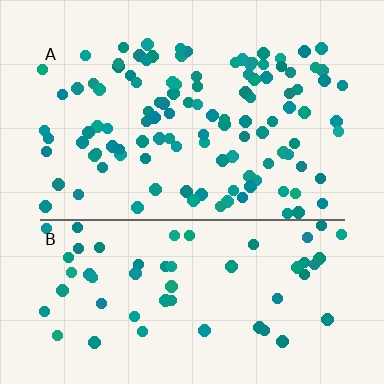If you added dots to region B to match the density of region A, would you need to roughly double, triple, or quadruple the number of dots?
Approximately double.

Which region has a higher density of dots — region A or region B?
A (the top).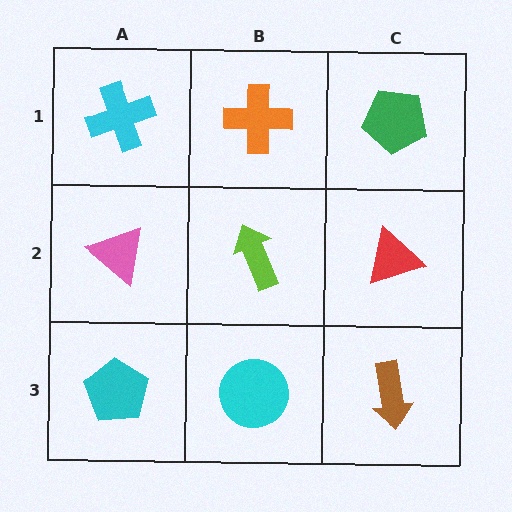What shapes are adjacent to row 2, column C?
A green pentagon (row 1, column C), a brown arrow (row 3, column C), a lime arrow (row 2, column B).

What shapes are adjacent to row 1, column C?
A red triangle (row 2, column C), an orange cross (row 1, column B).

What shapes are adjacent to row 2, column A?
A cyan cross (row 1, column A), a cyan pentagon (row 3, column A), a lime arrow (row 2, column B).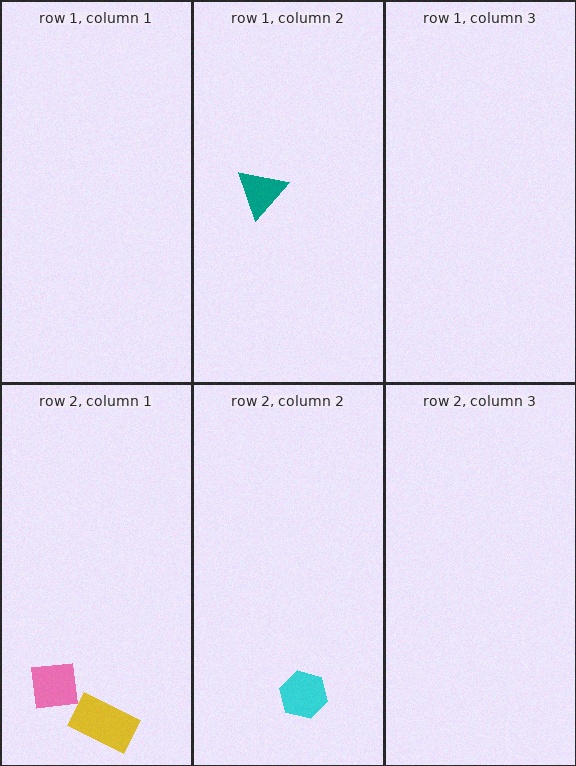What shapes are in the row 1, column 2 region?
The teal triangle.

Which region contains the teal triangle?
The row 1, column 2 region.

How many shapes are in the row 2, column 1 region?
2.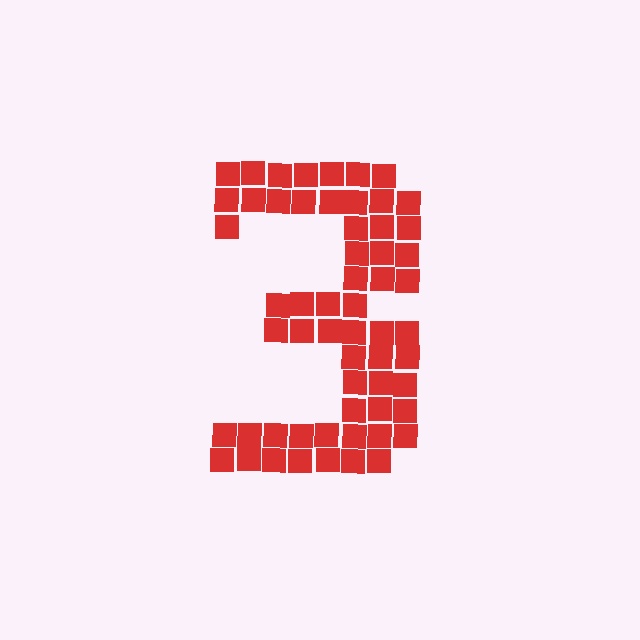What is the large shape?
The large shape is the digit 3.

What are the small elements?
The small elements are squares.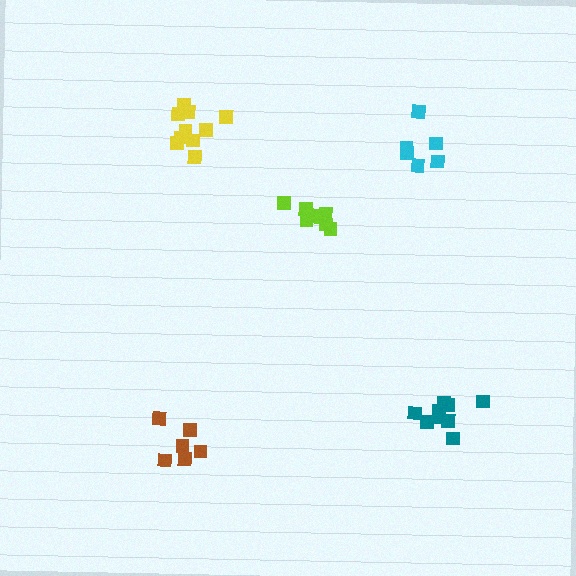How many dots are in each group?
Group 1: 10 dots, Group 2: 6 dots, Group 3: 9 dots, Group 4: 6 dots, Group 5: 9 dots (40 total).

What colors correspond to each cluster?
The clusters are colored: yellow, cyan, teal, brown, lime.